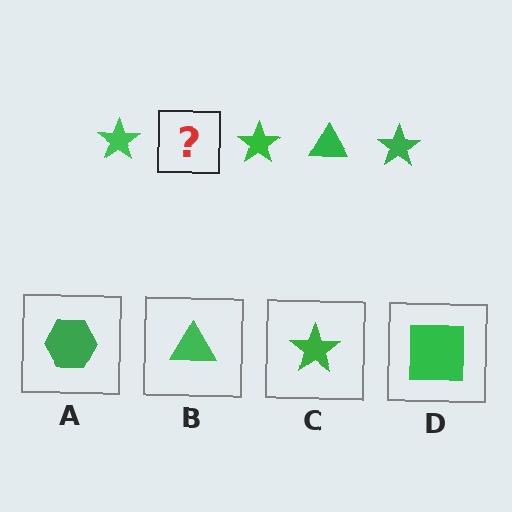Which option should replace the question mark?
Option B.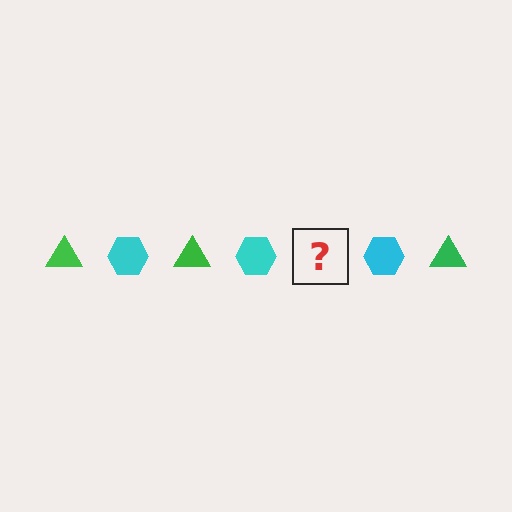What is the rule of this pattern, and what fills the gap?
The rule is that the pattern alternates between green triangle and cyan hexagon. The gap should be filled with a green triangle.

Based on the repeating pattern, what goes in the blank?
The blank should be a green triangle.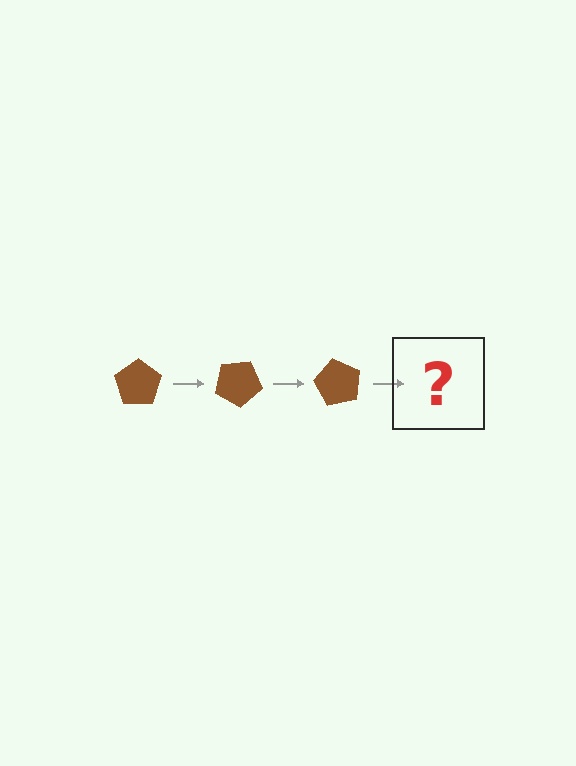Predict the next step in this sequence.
The next step is a brown pentagon rotated 90 degrees.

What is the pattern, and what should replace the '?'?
The pattern is that the pentagon rotates 30 degrees each step. The '?' should be a brown pentagon rotated 90 degrees.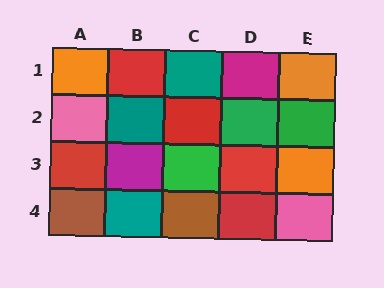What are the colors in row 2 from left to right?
Pink, teal, red, green, green.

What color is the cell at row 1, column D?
Magenta.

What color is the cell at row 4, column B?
Teal.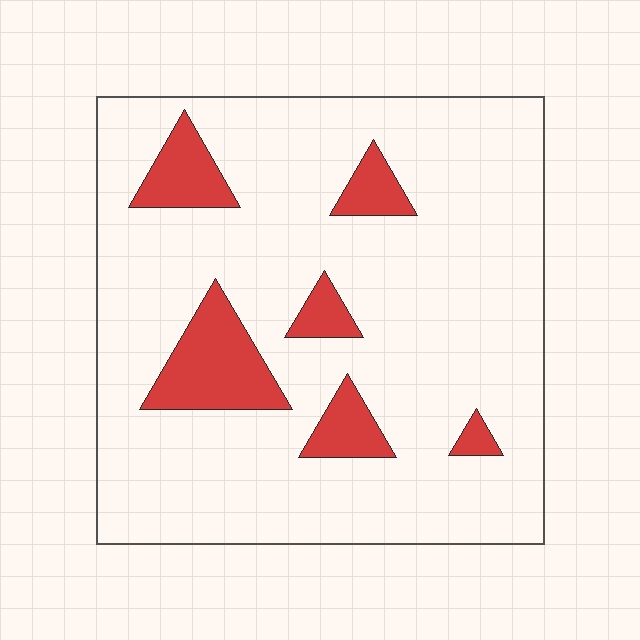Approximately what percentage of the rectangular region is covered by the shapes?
Approximately 15%.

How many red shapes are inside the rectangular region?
6.